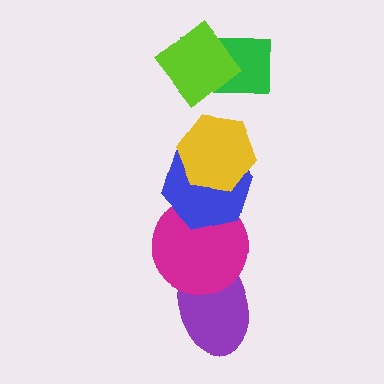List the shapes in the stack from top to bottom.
From top to bottom: the lime diamond, the green rectangle, the yellow hexagon, the blue hexagon, the magenta circle, the purple ellipse.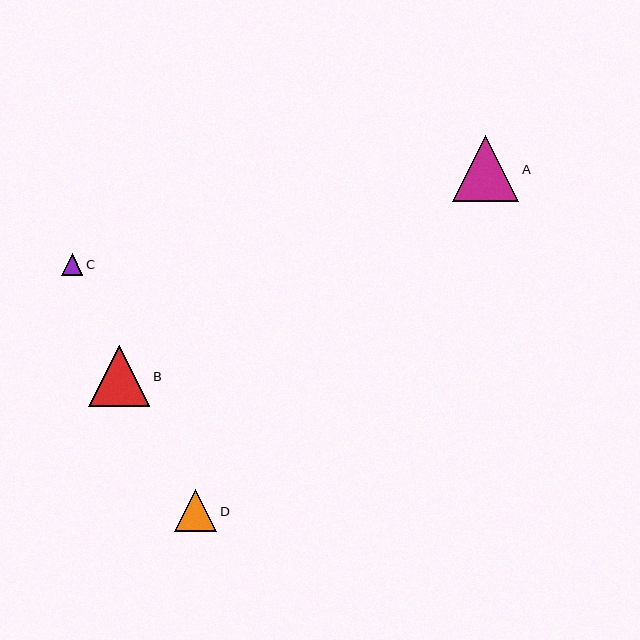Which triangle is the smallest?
Triangle C is the smallest with a size of approximately 21 pixels.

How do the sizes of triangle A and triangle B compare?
Triangle A and triangle B are approximately the same size.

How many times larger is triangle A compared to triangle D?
Triangle A is approximately 1.6 times the size of triangle D.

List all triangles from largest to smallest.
From largest to smallest: A, B, D, C.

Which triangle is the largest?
Triangle A is the largest with a size of approximately 67 pixels.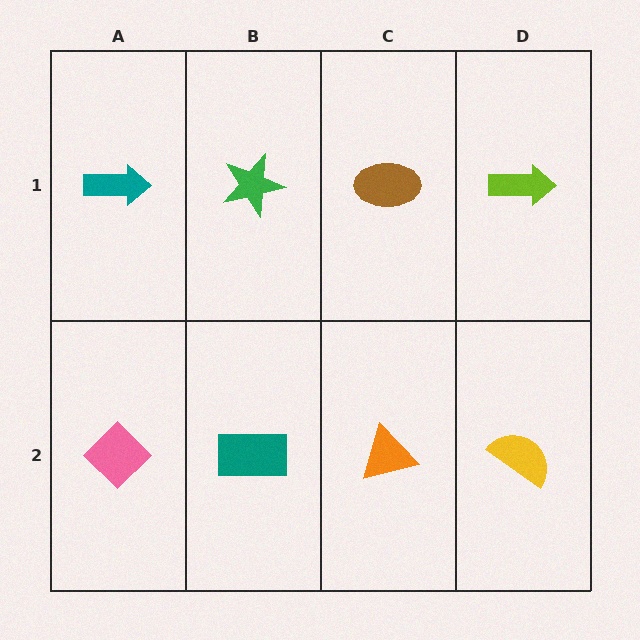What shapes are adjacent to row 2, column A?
A teal arrow (row 1, column A), a teal rectangle (row 2, column B).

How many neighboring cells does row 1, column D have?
2.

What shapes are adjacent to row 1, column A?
A pink diamond (row 2, column A), a green star (row 1, column B).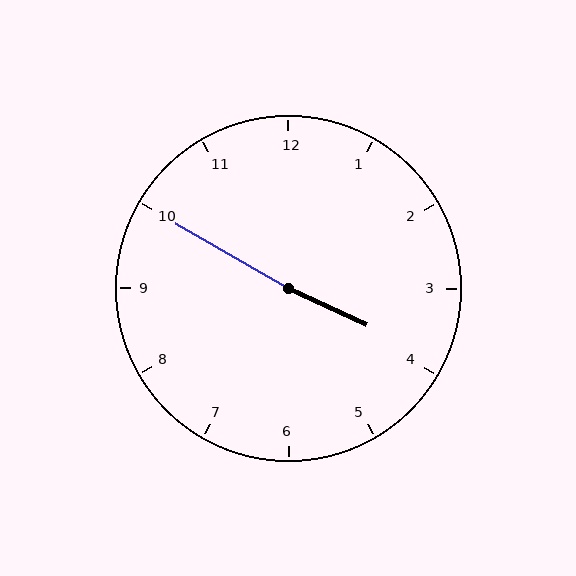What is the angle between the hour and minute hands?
Approximately 175 degrees.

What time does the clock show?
3:50.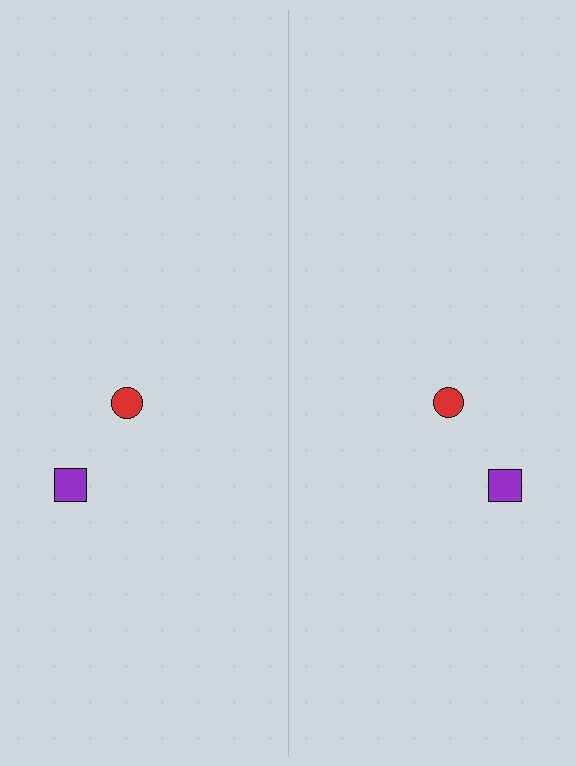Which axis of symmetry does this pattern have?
The pattern has a vertical axis of symmetry running through the center of the image.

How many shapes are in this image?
There are 4 shapes in this image.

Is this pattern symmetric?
Yes, this pattern has bilateral (reflection) symmetry.